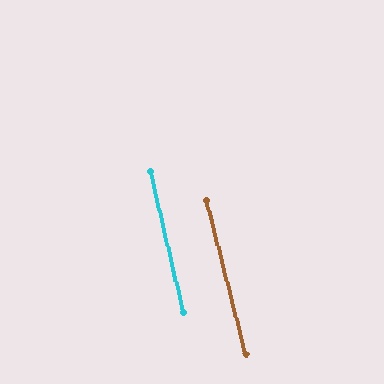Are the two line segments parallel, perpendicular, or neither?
Parallel — their directions differ by only 1.4°.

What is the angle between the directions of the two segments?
Approximately 1 degree.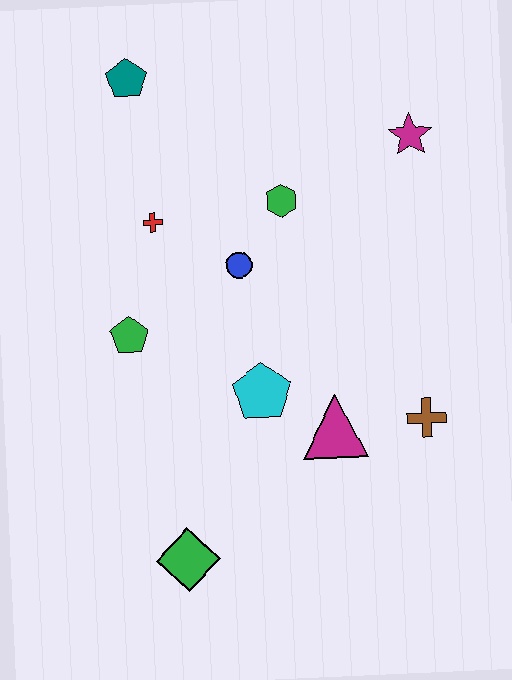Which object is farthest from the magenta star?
The green diamond is farthest from the magenta star.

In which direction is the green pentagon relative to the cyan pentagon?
The green pentagon is to the left of the cyan pentagon.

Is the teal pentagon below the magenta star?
No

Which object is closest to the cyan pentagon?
The magenta triangle is closest to the cyan pentagon.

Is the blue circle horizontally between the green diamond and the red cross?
No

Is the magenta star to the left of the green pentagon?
No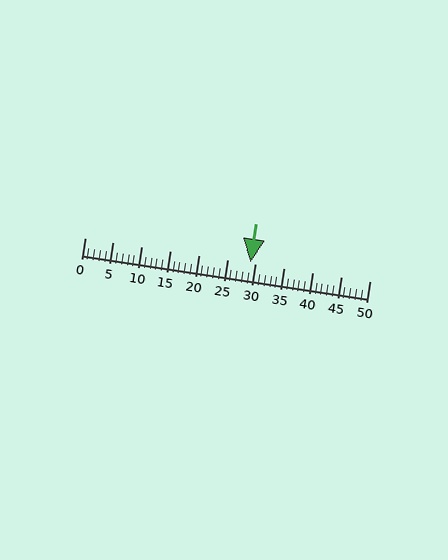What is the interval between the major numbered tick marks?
The major tick marks are spaced 5 units apart.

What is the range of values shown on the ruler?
The ruler shows values from 0 to 50.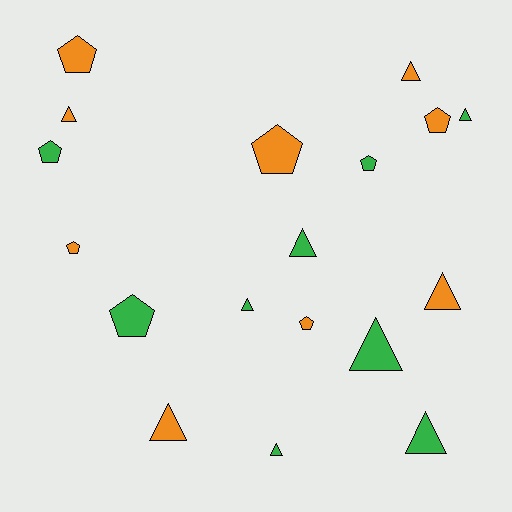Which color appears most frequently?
Orange, with 9 objects.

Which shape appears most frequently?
Triangle, with 10 objects.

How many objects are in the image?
There are 18 objects.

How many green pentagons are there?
There are 3 green pentagons.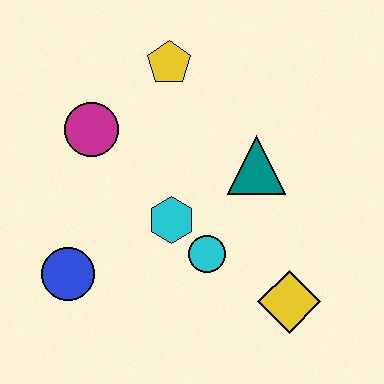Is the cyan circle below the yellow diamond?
No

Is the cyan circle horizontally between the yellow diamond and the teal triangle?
No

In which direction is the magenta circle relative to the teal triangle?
The magenta circle is to the left of the teal triangle.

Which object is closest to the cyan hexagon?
The cyan circle is closest to the cyan hexagon.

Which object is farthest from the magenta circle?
The yellow diamond is farthest from the magenta circle.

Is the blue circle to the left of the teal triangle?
Yes